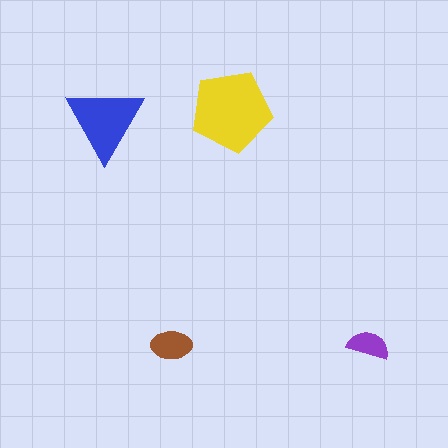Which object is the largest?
The yellow pentagon.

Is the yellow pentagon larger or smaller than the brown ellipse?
Larger.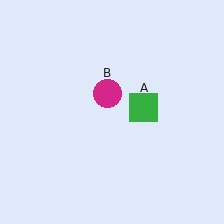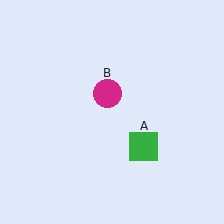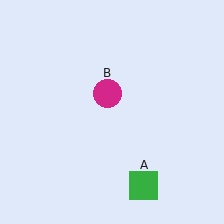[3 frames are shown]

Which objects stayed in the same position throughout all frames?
Magenta circle (object B) remained stationary.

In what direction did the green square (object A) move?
The green square (object A) moved down.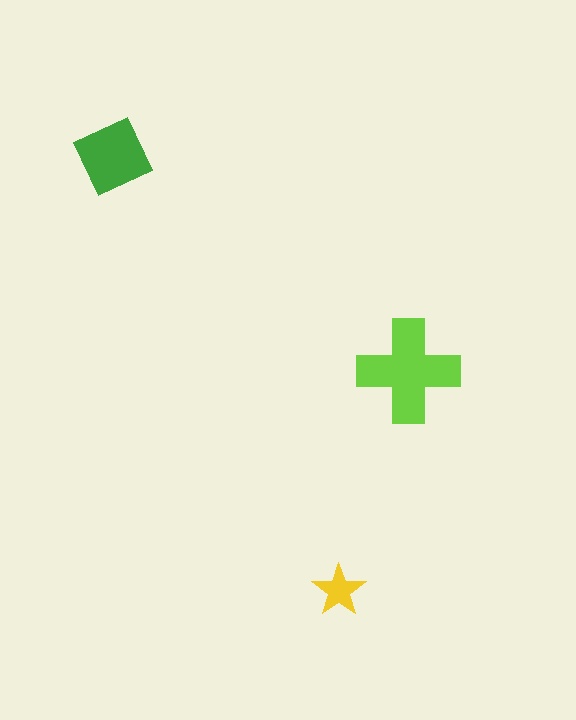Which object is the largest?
The lime cross.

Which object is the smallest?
The yellow star.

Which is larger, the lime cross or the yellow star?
The lime cross.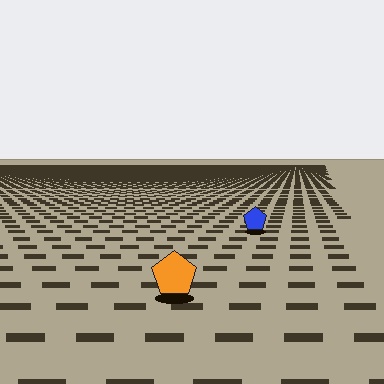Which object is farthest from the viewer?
The blue pentagon is farthest from the viewer. It appears smaller and the ground texture around it is denser.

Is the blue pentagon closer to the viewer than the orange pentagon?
No. The orange pentagon is closer — you can tell from the texture gradient: the ground texture is coarser near it.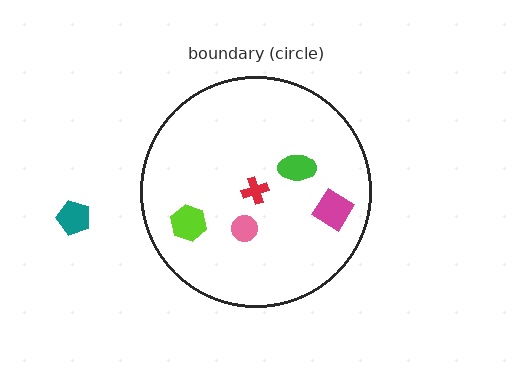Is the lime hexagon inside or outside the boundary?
Inside.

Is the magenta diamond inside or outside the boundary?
Inside.